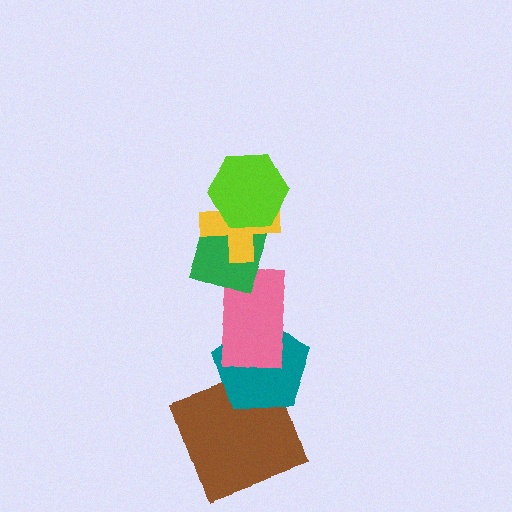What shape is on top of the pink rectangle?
The green diamond is on top of the pink rectangle.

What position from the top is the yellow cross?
The yellow cross is 2nd from the top.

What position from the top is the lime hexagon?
The lime hexagon is 1st from the top.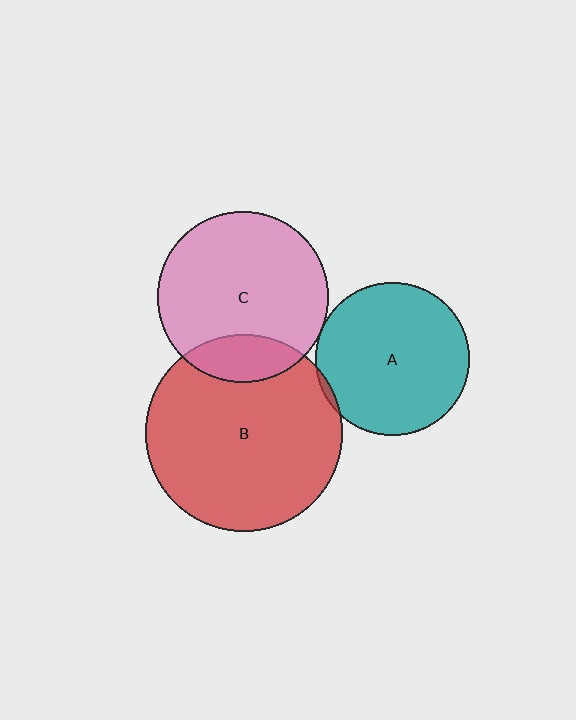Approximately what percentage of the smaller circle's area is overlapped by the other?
Approximately 5%.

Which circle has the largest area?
Circle B (red).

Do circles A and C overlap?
Yes.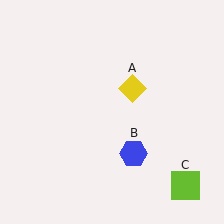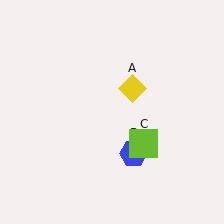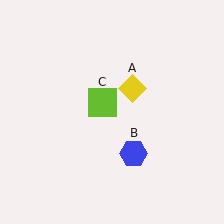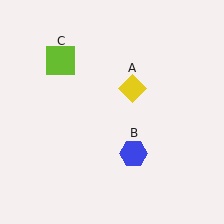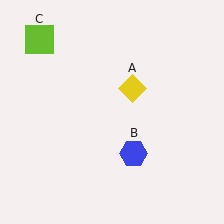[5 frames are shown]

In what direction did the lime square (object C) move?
The lime square (object C) moved up and to the left.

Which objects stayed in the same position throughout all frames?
Yellow diamond (object A) and blue hexagon (object B) remained stationary.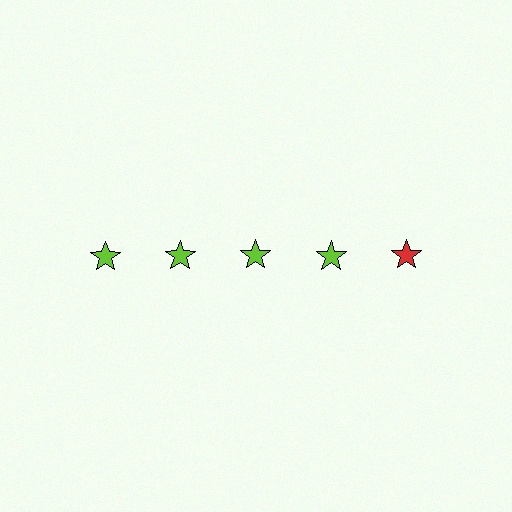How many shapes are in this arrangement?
There are 5 shapes arranged in a grid pattern.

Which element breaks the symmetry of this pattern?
The red star in the top row, rightmost column breaks the symmetry. All other shapes are lime stars.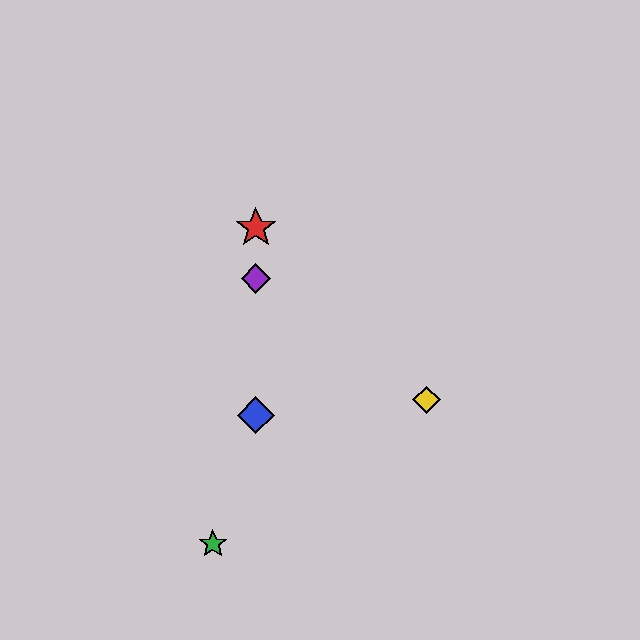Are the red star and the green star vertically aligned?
No, the red star is at x≈256 and the green star is at x≈213.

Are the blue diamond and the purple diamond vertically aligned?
Yes, both are at x≈256.